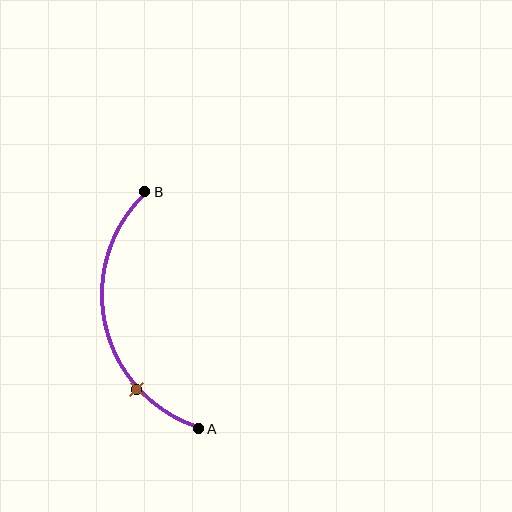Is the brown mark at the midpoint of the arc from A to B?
No. The brown mark lies on the arc but is closer to endpoint A. The arc midpoint would be at the point on the curve equidistant along the arc from both A and B.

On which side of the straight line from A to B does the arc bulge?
The arc bulges to the left of the straight line connecting A and B.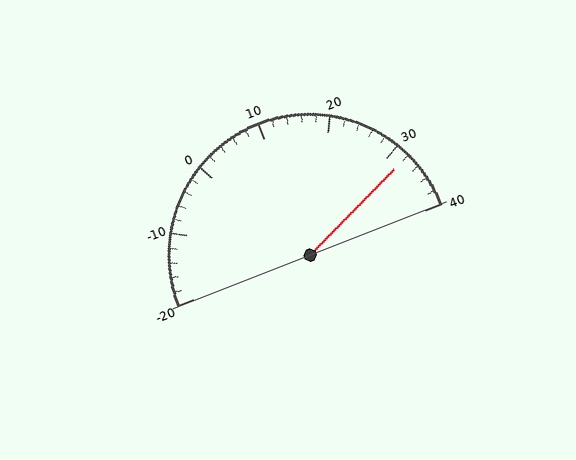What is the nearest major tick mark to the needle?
The nearest major tick mark is 30.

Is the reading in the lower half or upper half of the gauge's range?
The reading is in the upper half of the range (-20 to 40).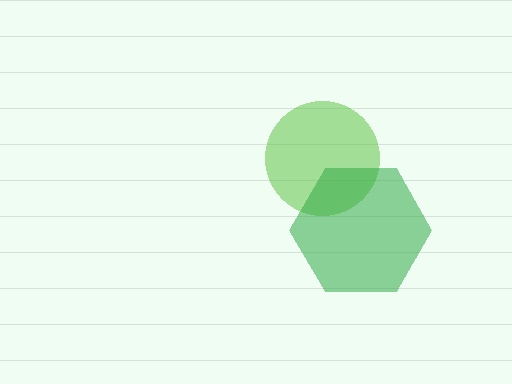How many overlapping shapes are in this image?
There are 2 overlapping shapes in the image.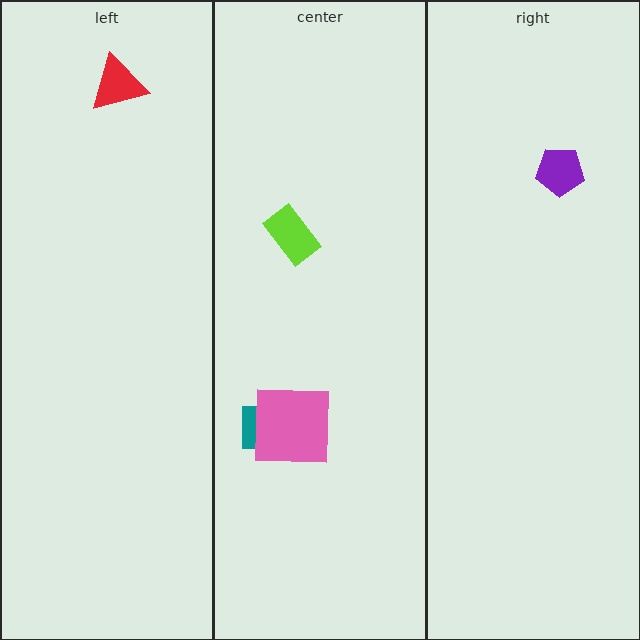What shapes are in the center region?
The teal square, the pink square, the lime rectangle.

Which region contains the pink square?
The center region.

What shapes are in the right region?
The purple pentagon.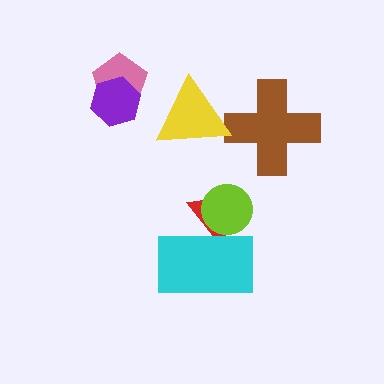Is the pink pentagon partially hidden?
Yes, it is partially covered by another shape.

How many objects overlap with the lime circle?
2 objects overlap with the lime circle.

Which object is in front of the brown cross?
The yellow triangle is in front of the brown cross.